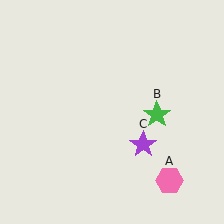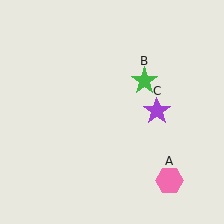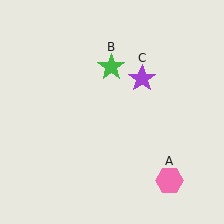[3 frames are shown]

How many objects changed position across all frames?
2 objects changed position: green star (object B), purple star (object C).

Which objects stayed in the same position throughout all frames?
Pink hexagon (object A) remained stationary.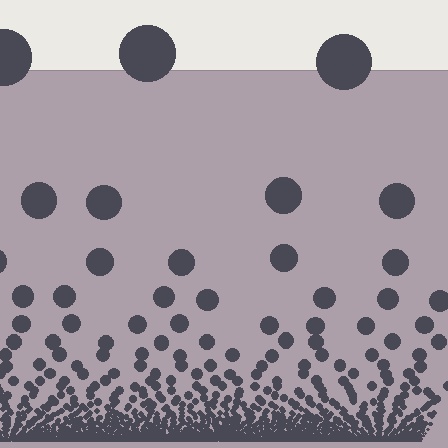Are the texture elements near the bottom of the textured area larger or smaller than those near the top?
Smaller. The gradient is inverted — elements near the bottom are smaller and denser.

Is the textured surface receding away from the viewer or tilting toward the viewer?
The surface appears to tilt toward the viewer. Texture elements get larger and sparser toward the top.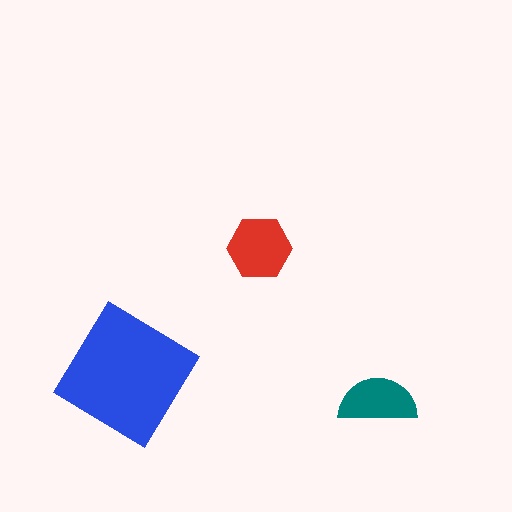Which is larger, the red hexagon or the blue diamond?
The blue diamond.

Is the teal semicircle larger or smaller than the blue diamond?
Smaller.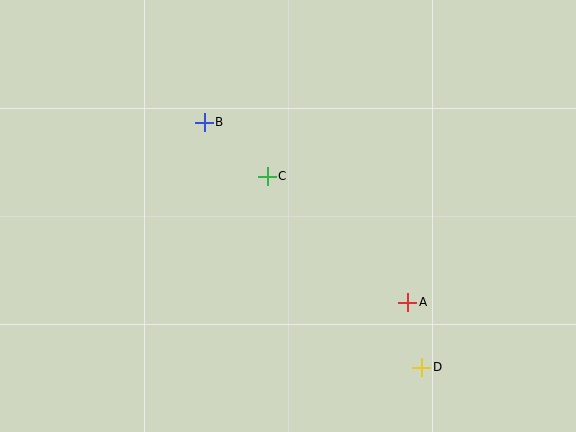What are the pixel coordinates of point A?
Point A is at (408, 302).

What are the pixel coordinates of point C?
Point C is at (267, 176).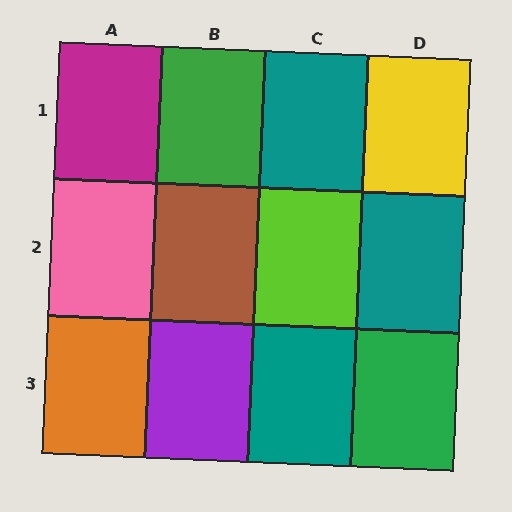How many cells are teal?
3 cells are teal.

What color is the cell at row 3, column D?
Green.